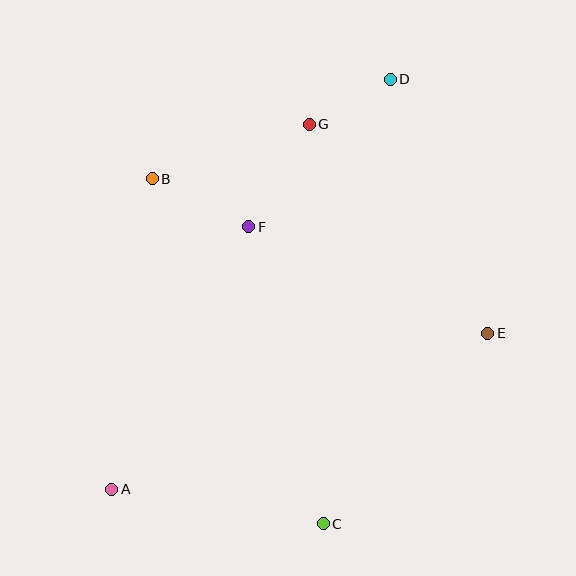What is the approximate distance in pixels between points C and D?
The distance between C and D is approximately 449 pixels.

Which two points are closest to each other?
Points D and G are closest to each other.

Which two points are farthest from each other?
Points A and D are farthest from each other.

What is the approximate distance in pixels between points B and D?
The distance between B and D is approximately 258 pixels.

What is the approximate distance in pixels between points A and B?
The distance between A and B is approximately 313 pixels.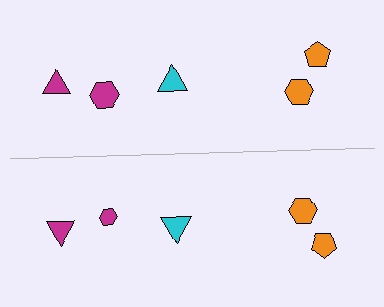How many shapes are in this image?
There are 10 shapes in this image.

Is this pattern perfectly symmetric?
No, the pattern is not perfectly symmetric. The magenta hexagon on the bottom side has a different size than its mirror counterpart.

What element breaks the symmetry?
The magenta hexagon on the bottom side has a different size than its mirror counterpart.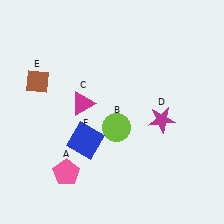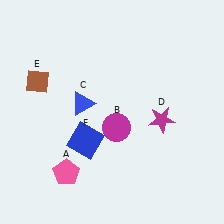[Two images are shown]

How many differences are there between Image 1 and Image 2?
There are 2 differences between the two images.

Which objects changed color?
B changed from lime to magenta. C changed from magenta to blue.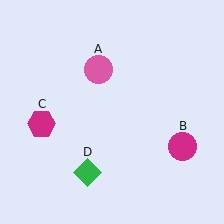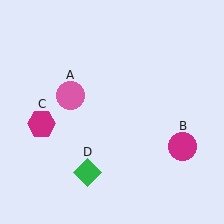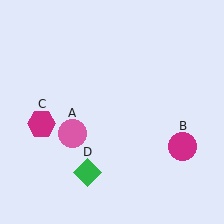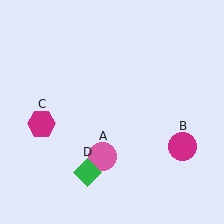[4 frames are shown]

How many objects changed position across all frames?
1 object changed position: pink circle (object A).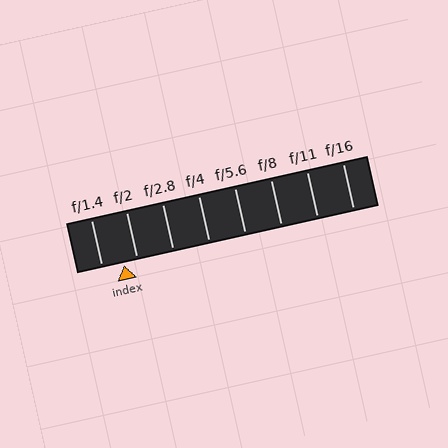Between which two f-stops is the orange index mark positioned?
The index mark is between f/1.4 and f/2.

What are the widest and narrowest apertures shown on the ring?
The widest aperture shown is f/1.4 and the narrowest is f/16.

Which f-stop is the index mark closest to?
The index mark is closest to f/2.